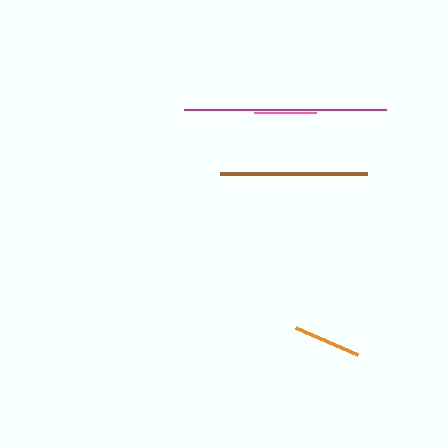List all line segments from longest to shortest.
From longest to shortest: magenta, brown, orange, pink.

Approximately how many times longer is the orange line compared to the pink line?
The orange line is approximately 1.1 times the length of the pink line.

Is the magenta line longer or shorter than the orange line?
The magenta line is longer than the orange line.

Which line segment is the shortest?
The pink line is the shortest at approximately 61 pixels.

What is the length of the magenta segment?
The magenta segment is approximately 202 pixels long.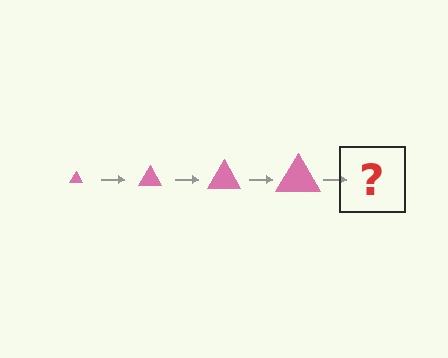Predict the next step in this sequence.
The next step is a pink triangle, larger than the previous one.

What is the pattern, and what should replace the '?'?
The pattern is that the triangle gets progressively larger each step. The '?' should be a pink triangle, larger than the previous one.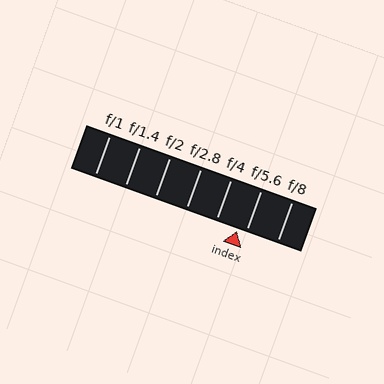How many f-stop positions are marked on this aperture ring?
There are 7 f-stop positions marked.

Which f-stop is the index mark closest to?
The index mark is closest to f/5.6.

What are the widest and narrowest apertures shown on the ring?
The widest aperture shown is f/1 and the narrowest is f/8.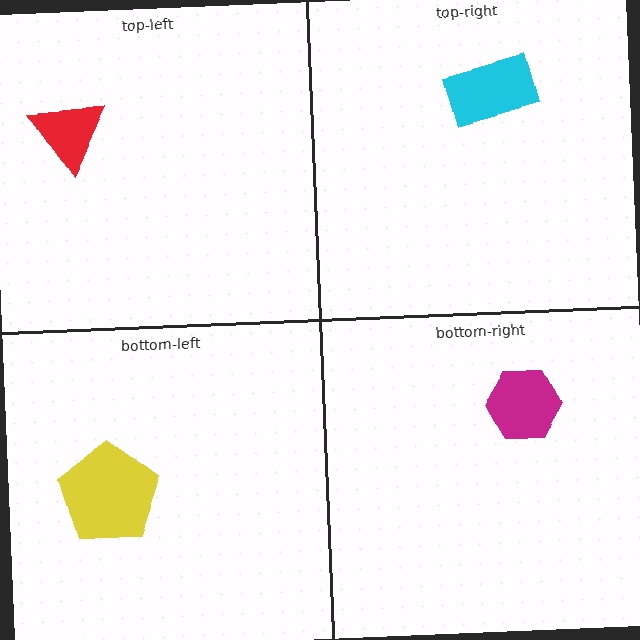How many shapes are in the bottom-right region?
1.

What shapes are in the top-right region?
The cyan rectangle.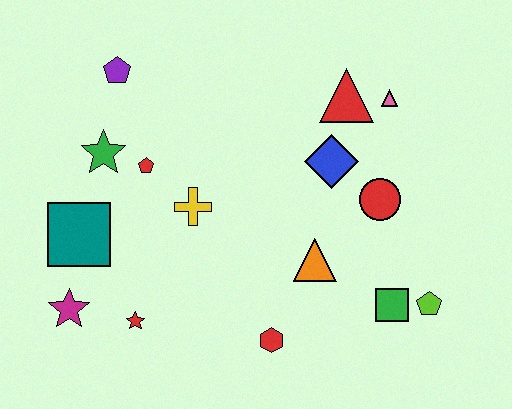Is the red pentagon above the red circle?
Yes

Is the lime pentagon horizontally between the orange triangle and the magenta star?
No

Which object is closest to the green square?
The lime pentagon is closest to the green square.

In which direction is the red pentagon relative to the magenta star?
The red pentagon is above the magenta star.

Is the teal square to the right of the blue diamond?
No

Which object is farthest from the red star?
The pink triangle is farthest from the red star.